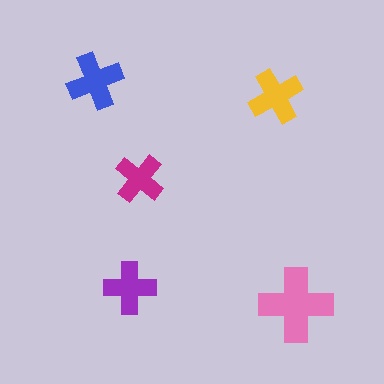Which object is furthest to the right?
The pink cross is rightmost.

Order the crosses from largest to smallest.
the pink one, the blue one, the yellow one, the purple one, the magenta one.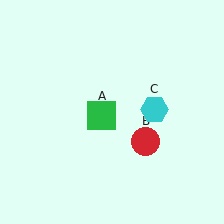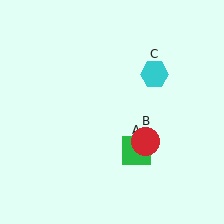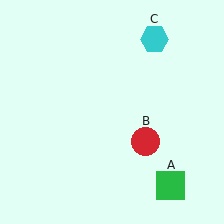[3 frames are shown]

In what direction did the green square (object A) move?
The green square (object A) moved down and to the right.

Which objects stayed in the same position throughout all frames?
Red circle (object B) remained stationary.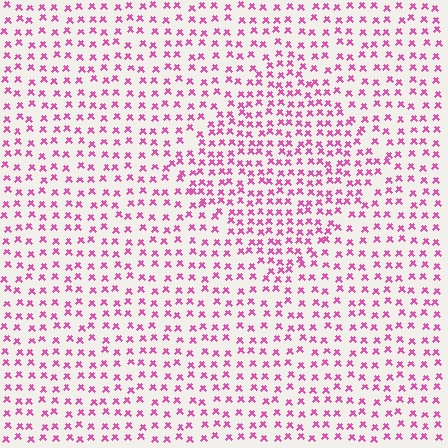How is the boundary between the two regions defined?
The boundary is defined by a change in element density (approximately 1.6x ratio). All elements are the same color, size, and shape.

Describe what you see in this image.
The image contains small pink elements arranged at two different densities. A diamond-shaped region is visible where the elements are more densely packed than the surrounding area.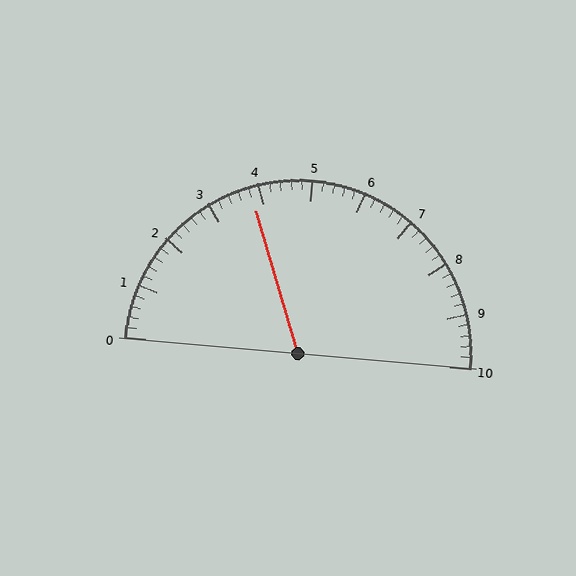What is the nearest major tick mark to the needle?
The nearest major tick mark is 4.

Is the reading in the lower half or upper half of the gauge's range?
The reading is in the lower half of the range (0 to 10).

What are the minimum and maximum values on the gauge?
The gauge ranges from 0 to 10.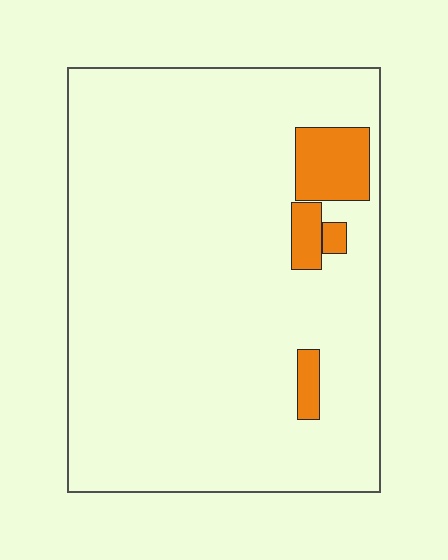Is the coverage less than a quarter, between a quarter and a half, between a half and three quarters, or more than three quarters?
Less than a quarter.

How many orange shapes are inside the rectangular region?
4.